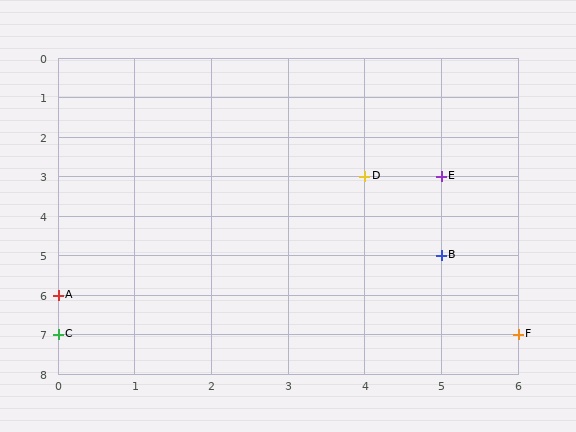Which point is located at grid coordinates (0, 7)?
Point C is at (0, 7).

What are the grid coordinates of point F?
Point F is at grid coordinates (6, 7).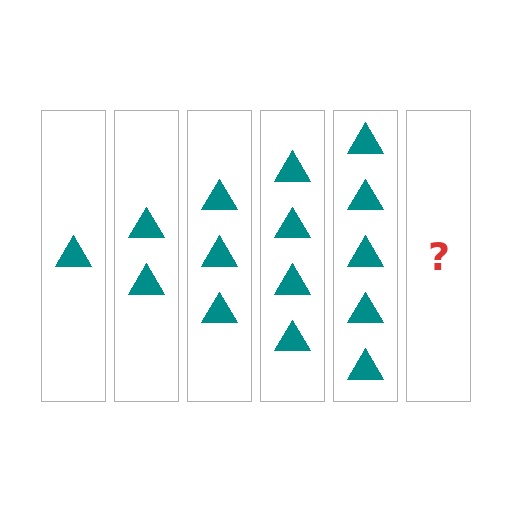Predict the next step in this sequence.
The next step is 6 triangles.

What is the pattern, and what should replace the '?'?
The pattern is that each step adds one more triangle. The '?' should be 6 triangles.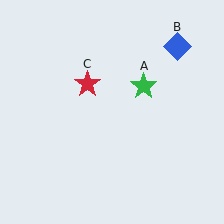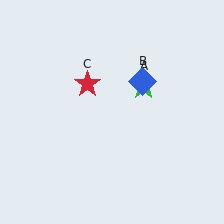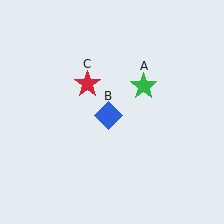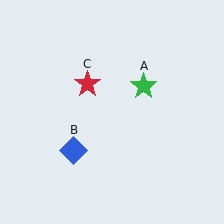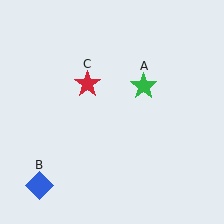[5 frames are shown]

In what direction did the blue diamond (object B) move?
The blue diamond (object B) moved down and to the left.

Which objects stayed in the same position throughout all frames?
Green star (object A) and red star (object C) remained stationary.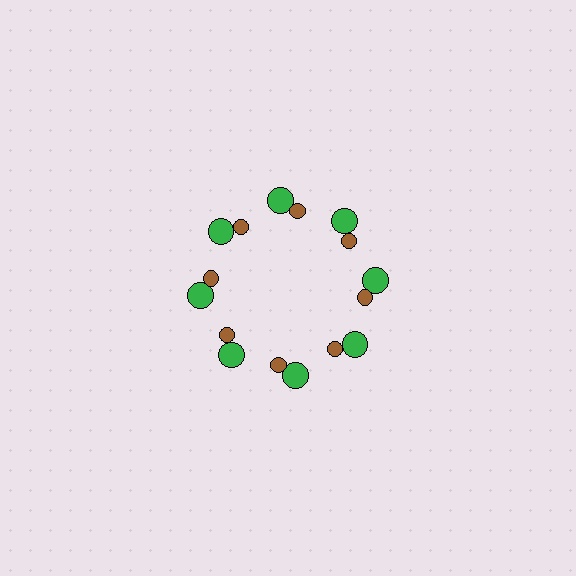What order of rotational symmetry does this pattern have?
This pattern has 8-fold rotational symmetry.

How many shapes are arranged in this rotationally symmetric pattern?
There are 16 shapes, arranged in 8 groups of 2.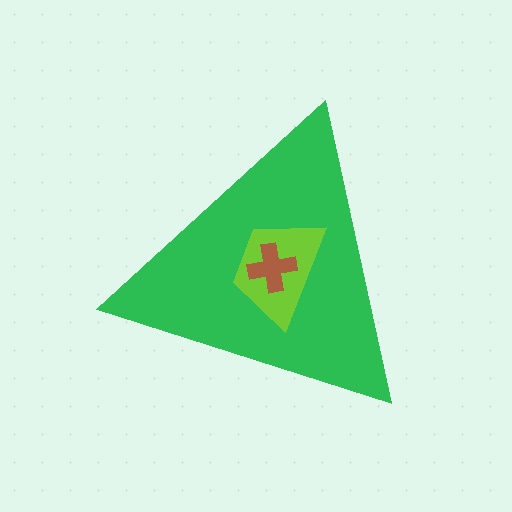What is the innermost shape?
The brown cross.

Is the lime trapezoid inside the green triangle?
Yes.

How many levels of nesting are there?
3.